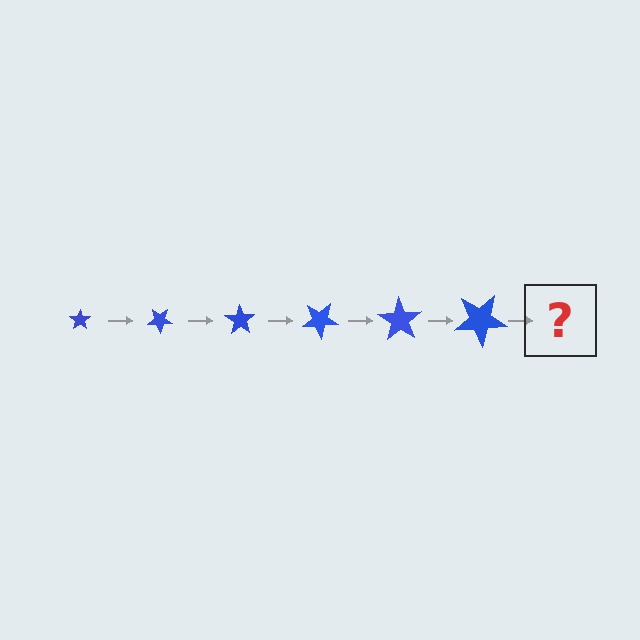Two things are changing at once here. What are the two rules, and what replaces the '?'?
The two rules are that the star grows larger each step and it rotates 35 degrees each step. The '?' should be a star, larger than the previous one and rotated 210 degrees from the start.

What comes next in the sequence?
The next element should be a star, larger than the previous one and rotated 210 degrees from the start.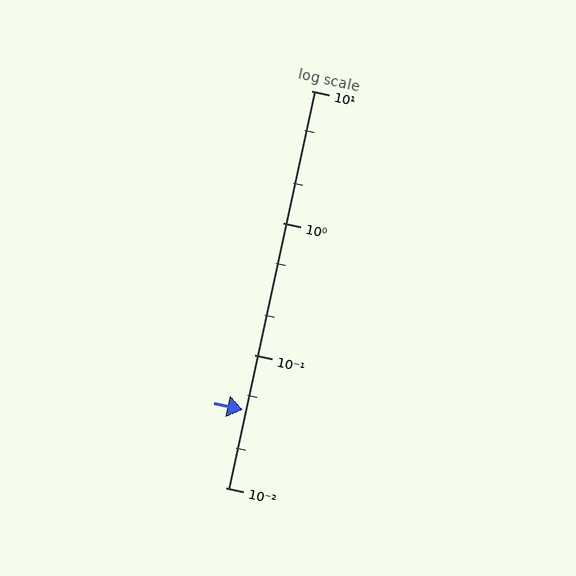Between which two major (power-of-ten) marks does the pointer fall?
The pointer is between 0.01 and 0.1.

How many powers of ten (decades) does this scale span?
The scale spans 3 decades, from 0.01 to 10.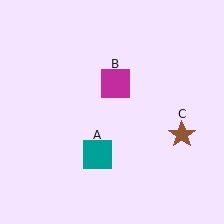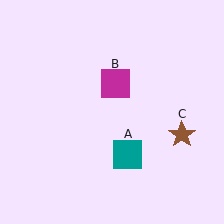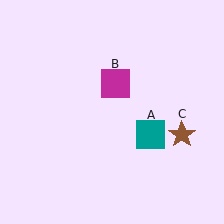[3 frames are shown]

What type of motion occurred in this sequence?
The teal square (object A) rotated counterclockwise around the center of the scene.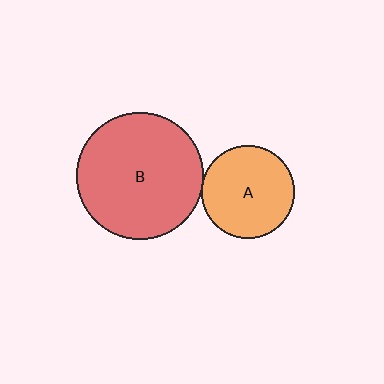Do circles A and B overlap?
Yes.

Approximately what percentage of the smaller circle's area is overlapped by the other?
Approximately 5%.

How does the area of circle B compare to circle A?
Approximately 1.9 times.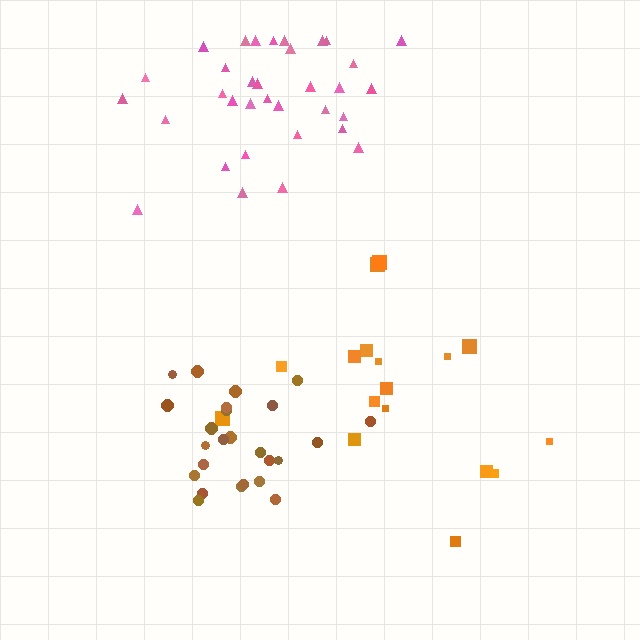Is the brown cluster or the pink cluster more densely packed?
Brown.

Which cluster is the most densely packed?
Brown.